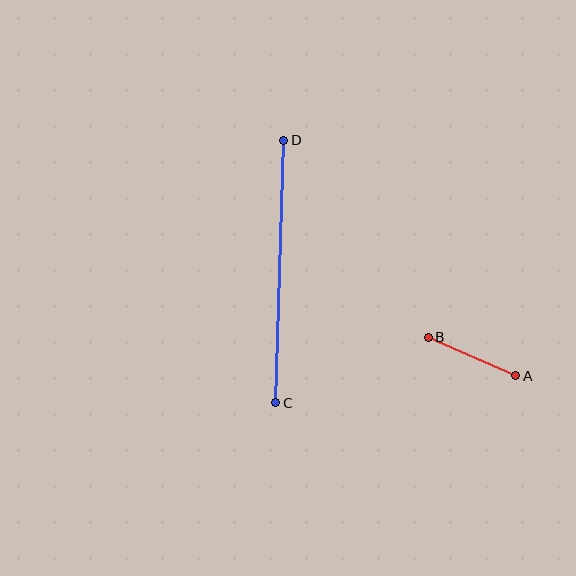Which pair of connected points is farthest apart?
Points C and D are farthest apart.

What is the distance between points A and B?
The distance is approximately 96 pixels.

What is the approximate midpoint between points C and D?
The midpoint is at approximately (280, 271) pixels.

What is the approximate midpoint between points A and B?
The midpoint is at approximately (472, 357) pixels.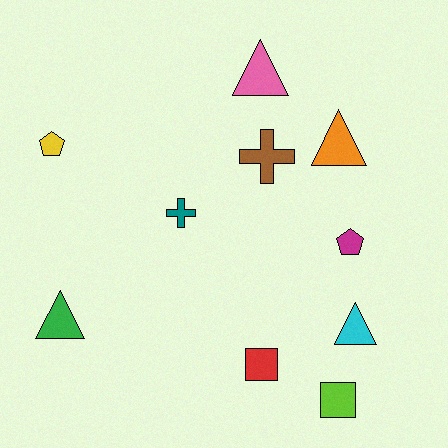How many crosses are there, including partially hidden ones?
There are 2 crosses.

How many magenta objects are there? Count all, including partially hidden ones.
There is 1 magenta object.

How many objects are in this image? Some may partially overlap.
There are 10 objects.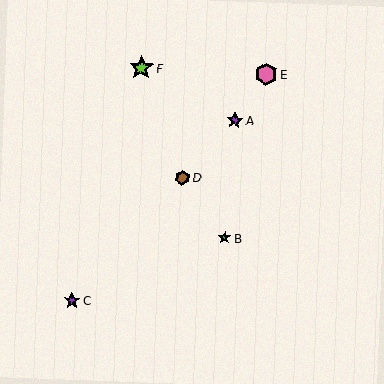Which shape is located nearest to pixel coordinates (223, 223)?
The green star (labeled B) at (225, 238) is nearest to that location.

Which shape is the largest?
The lime star (labeled F) is the largest.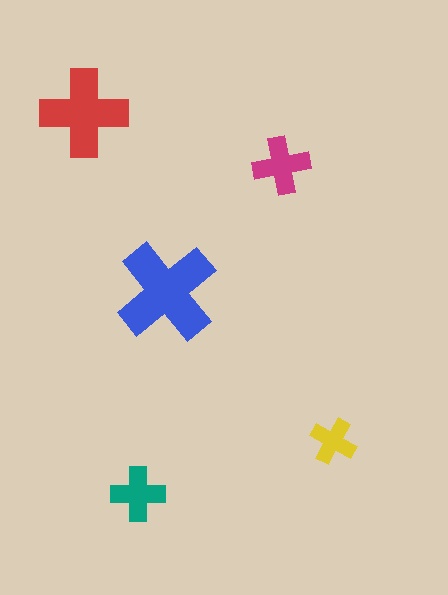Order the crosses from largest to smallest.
the blue one, the red one, the magenta one, the teal one, the yellow one.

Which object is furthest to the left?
The red cross is leftmost.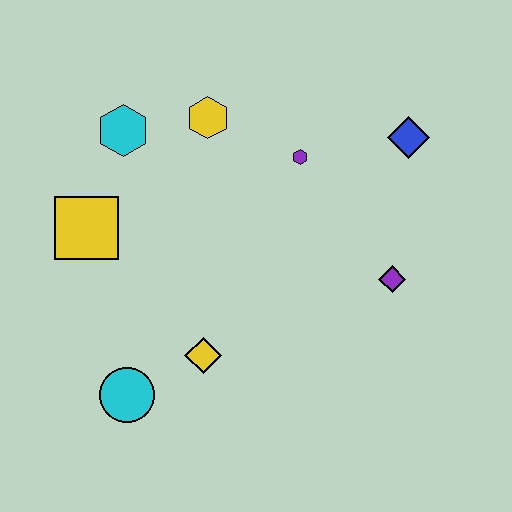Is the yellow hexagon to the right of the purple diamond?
No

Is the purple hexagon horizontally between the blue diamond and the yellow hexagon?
Yes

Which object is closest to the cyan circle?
The yellow diamond is closest to the cyan circle.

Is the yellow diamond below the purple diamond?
Yes